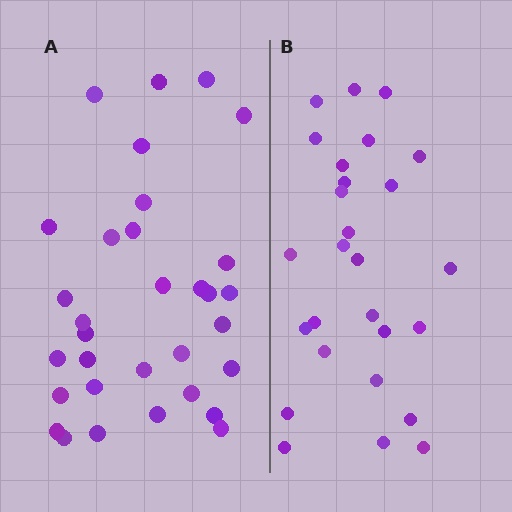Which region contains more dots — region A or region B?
Region A (the left region) has more dots.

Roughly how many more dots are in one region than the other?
Region A has about 5 more dots than region B.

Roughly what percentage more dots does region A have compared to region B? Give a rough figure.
About 20% more.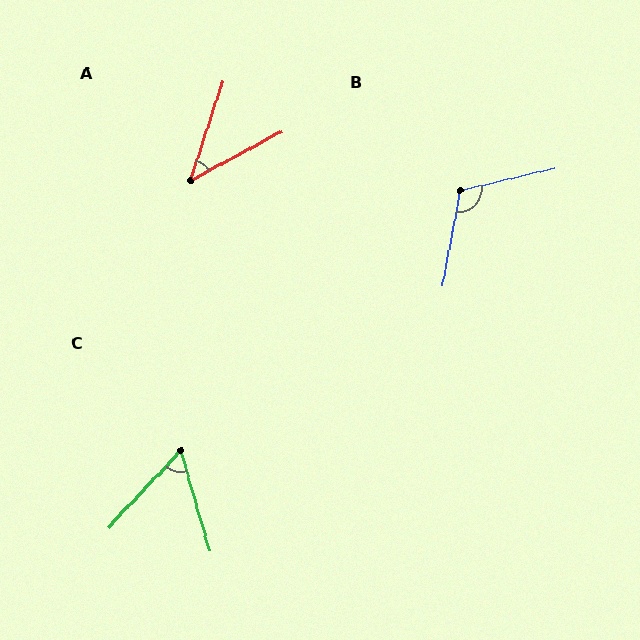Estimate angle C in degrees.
Approximately 59 degrees.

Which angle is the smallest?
A, at approximately 44 degrees.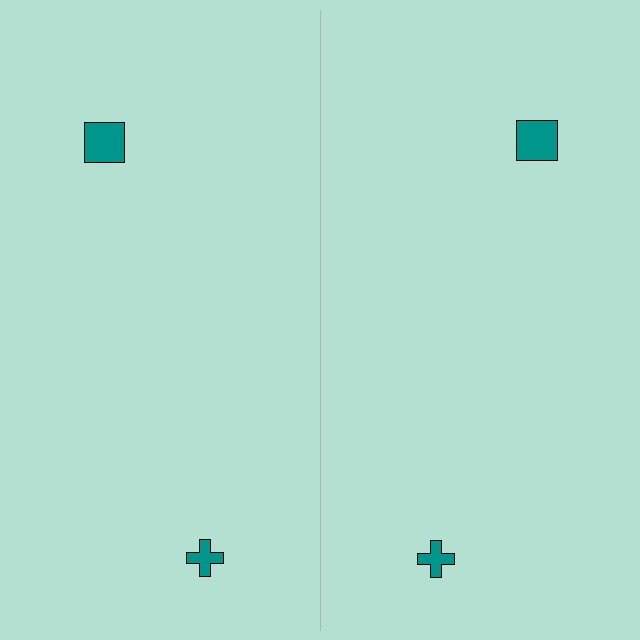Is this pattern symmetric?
Yes, this pattern has bilateral (reflection) symmetry.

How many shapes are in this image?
There are 4 shapes in this image.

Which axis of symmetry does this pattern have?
The pattern has a vertical axis of symmetry running through the center of the image.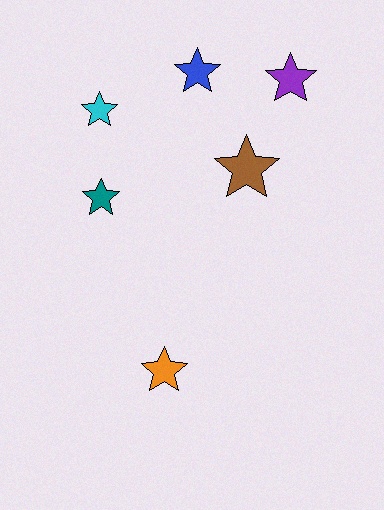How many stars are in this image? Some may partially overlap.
There are 6 stars.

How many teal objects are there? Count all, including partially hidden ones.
There is 1 teal object.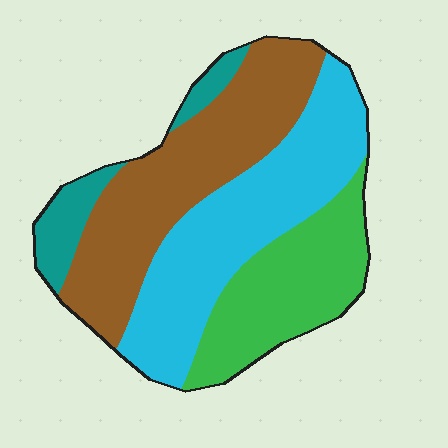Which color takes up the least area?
Teal, at roughly 10%.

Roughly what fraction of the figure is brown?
Brown covers 34% of the figure.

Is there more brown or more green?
Brown.